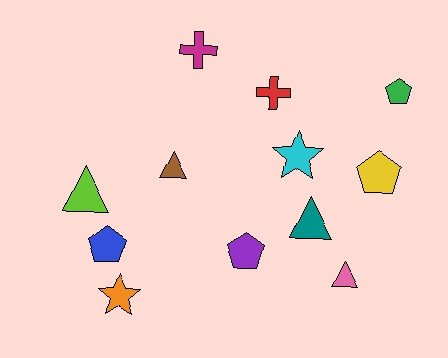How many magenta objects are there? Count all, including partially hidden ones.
There is 1 magenta object.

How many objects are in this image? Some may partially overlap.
There are 12 objects.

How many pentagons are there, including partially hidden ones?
There are 4 pentagons.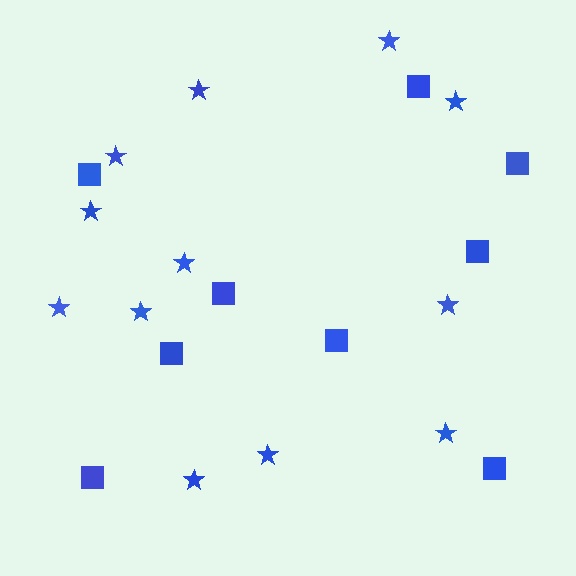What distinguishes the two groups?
There are 2 groups: one group of squares (9) and one group of stars (12).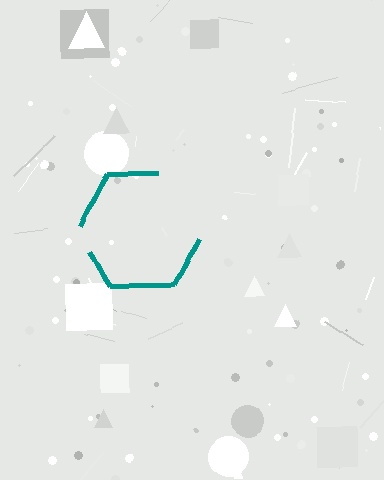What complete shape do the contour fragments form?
The contour fragments form a hexagon.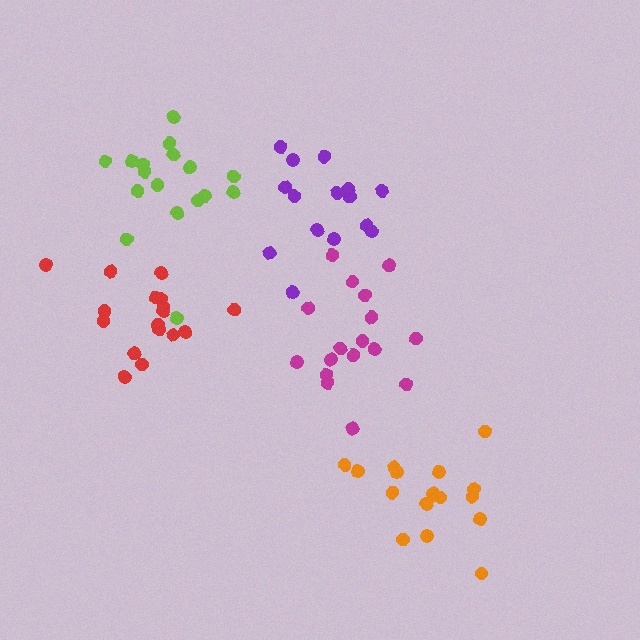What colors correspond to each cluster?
The clusters are colored: purple, lime, magenta, red, orange.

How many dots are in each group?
Group 1: 15 dots, Group 2: 17 dots, Group 3: 17 dots, Group 4: 17 dots, Group 5: 17 dots (83 total).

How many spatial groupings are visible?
There are 5 spatial groupings.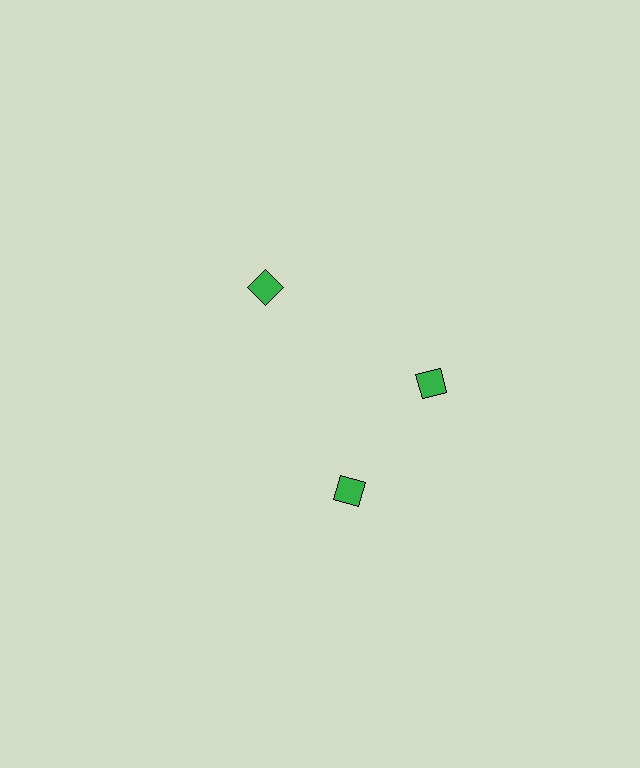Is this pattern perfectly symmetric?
No. The 3 green diamonds are arranged in a ring, but one element near the 7 o'clock position is rotated out of alignment along the ring, breaking the 3-fold rotational symmetry.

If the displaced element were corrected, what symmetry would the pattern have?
It would have 3-fold rotational symmetry — the pattern would map onto itself every 120 degrees.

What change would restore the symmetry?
The symmetry would be restored by rotating it back into even spacing with its neighbors so that all 3 diamonds sit at equal angles and equal distance from the center.